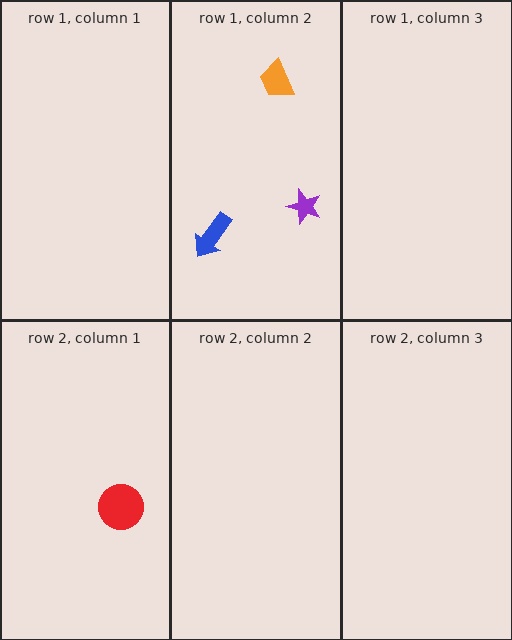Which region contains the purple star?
The row 1, column 2 region.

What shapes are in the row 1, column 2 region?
The purple star, the blue arrow, the orange trapezoid.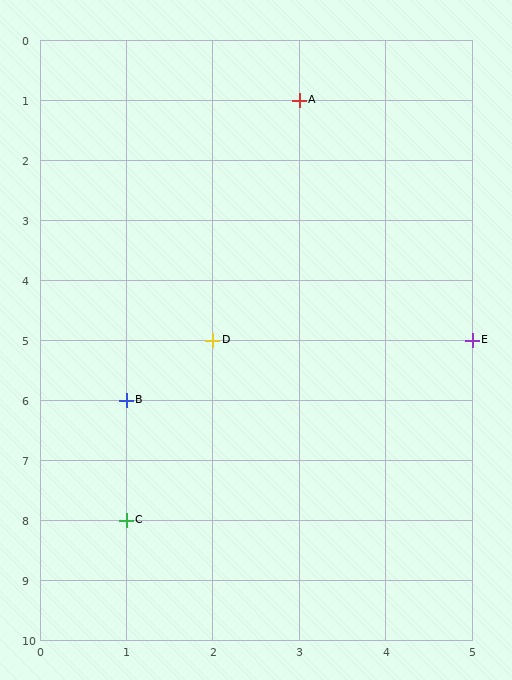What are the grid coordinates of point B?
Point B is at grid coordinates (1, 6).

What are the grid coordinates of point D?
Point D is at grid coordinates (2, 5).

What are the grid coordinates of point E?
Point E is at grid coordinates (5, 5).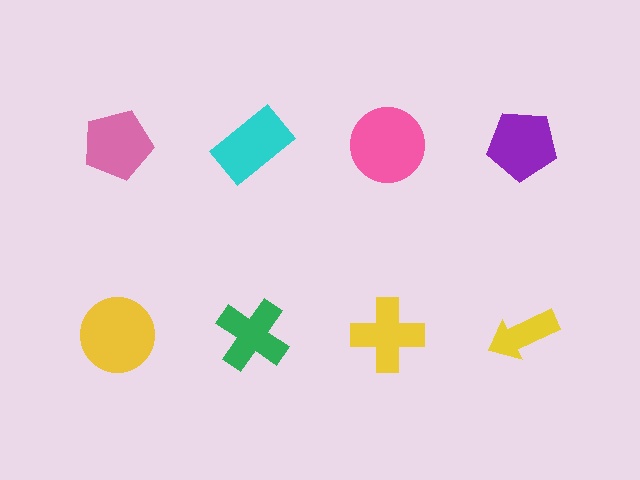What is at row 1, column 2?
A cyan rectangle.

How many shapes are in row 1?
4 shapes.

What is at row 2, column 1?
A yellow circle.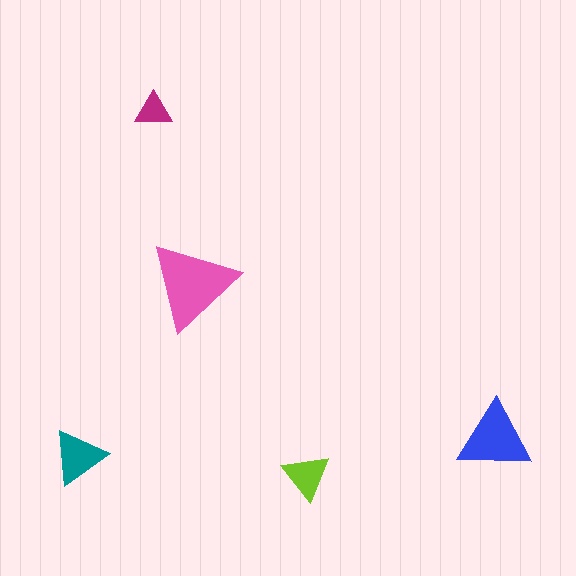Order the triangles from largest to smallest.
the pink one, the blue one, the teal one, the lime one, the magenta one.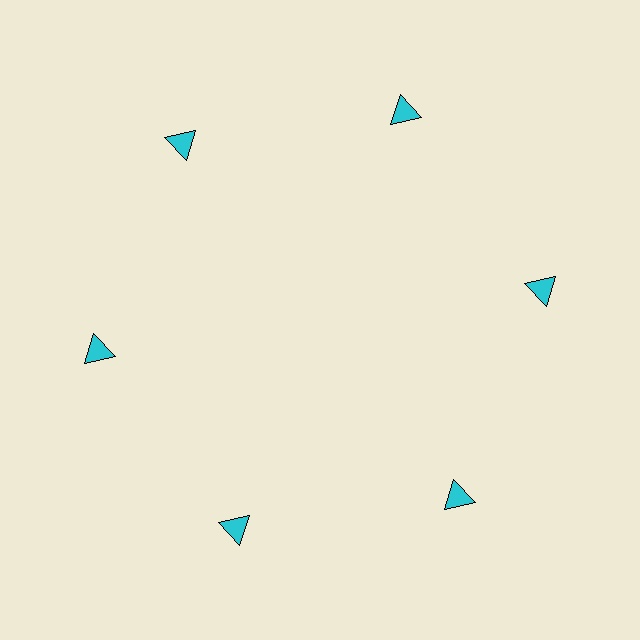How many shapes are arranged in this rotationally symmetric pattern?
There are 6 shapes, arranged in 6 groups of 1.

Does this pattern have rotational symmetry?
Yes, this pattern has 6-fold rotational symmetry. It looks the same after rotating 60 degrees around the center.